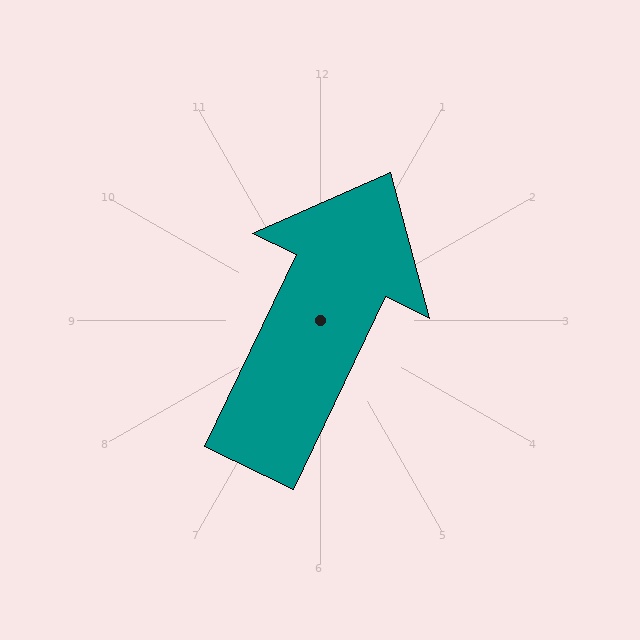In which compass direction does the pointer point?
Northeast.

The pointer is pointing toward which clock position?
Roughly 1 o'clock.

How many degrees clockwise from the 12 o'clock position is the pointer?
Approximately 26 degrees.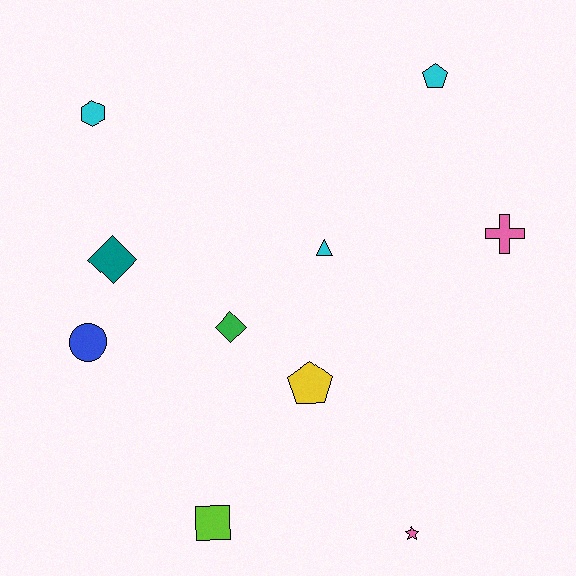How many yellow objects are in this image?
There is 1 yellow object.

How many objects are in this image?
There are 10 objects.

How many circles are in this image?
There is 1 circle.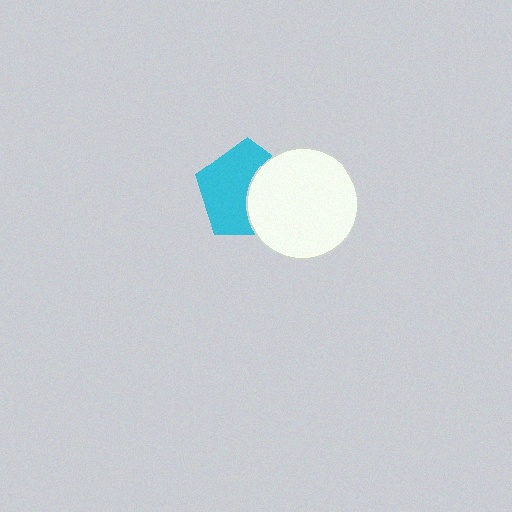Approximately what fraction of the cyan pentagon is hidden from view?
Roughly 40% of the cyan pentagon is hidden behind the white circle.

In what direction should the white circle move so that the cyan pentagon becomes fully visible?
The white circle should move right. That is the shortest direction to clear the overlap and leave the cyan pentagon fully visible.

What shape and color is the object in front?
The object in front is a white circle.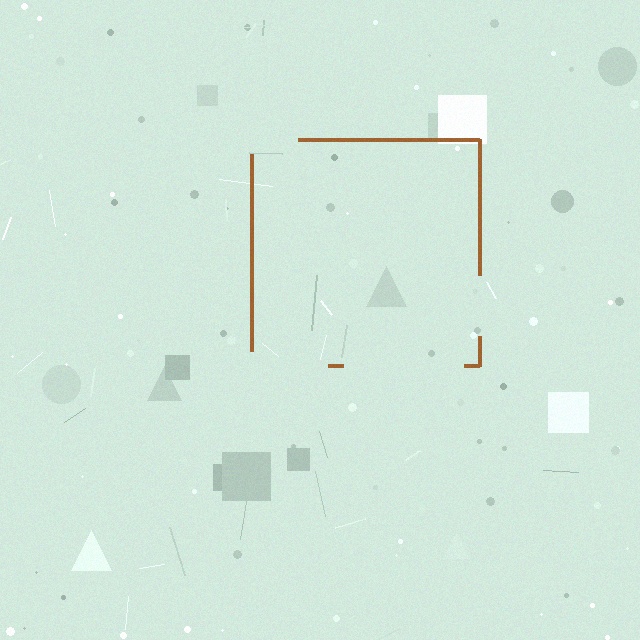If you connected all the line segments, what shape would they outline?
They would outline a square.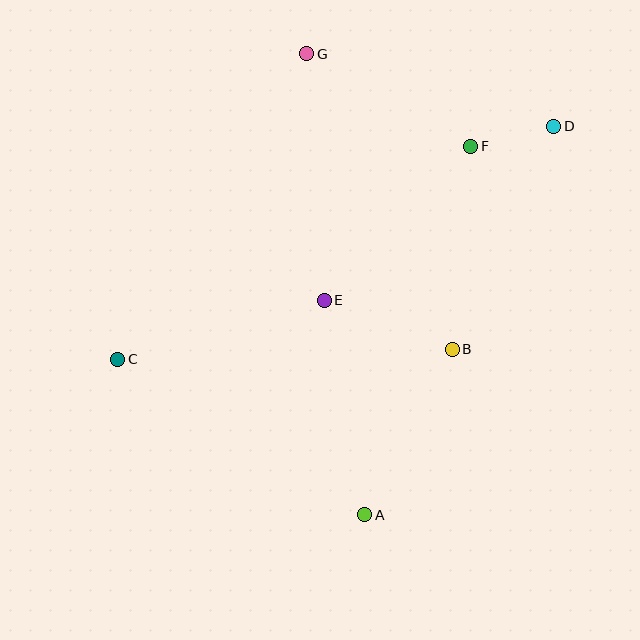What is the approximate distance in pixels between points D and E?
The distance between D and E is approximately 288 pixels.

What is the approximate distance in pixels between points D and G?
The distance between D and G is approximately 257 pixels.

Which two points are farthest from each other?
Points C and D are farthest from each other.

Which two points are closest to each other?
Points D and F are closest to each other.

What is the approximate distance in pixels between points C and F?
The distance between C and F is approximately 412 pixels.